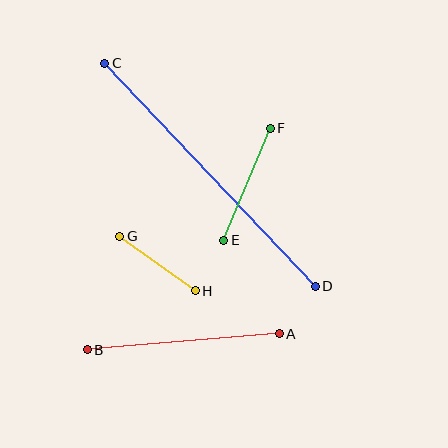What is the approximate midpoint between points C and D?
The midpoint is at approximately (210, 175) pixels.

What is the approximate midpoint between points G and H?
The midpoint is at approximately (158, 264) pixels.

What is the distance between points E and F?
The distance is approximately 121 pixels.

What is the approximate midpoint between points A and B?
The midpoint is at approximately (183, 342) pixels.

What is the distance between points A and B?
The distance is approximately 193 pixels.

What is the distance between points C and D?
The distance is approximately 306 pixels.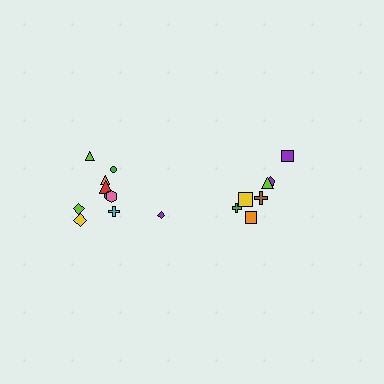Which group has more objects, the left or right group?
The left group.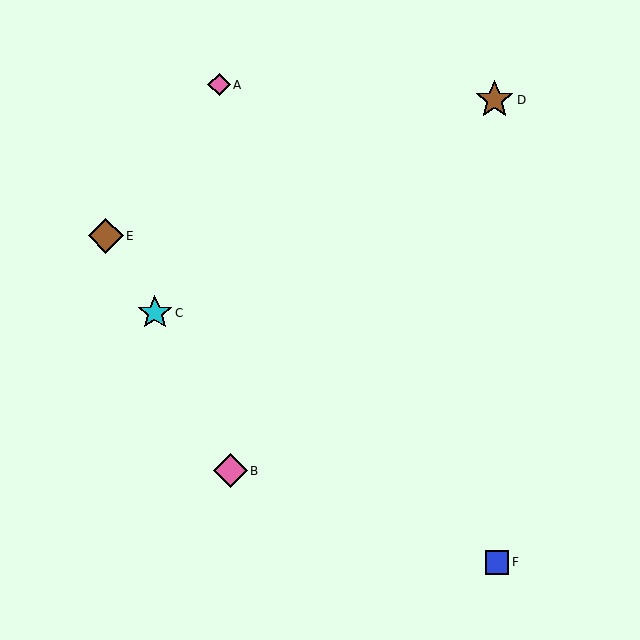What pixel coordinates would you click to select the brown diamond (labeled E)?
Click at (106, 236) to select the brown diamond E.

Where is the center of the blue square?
The center of the blue square is at (497, 562).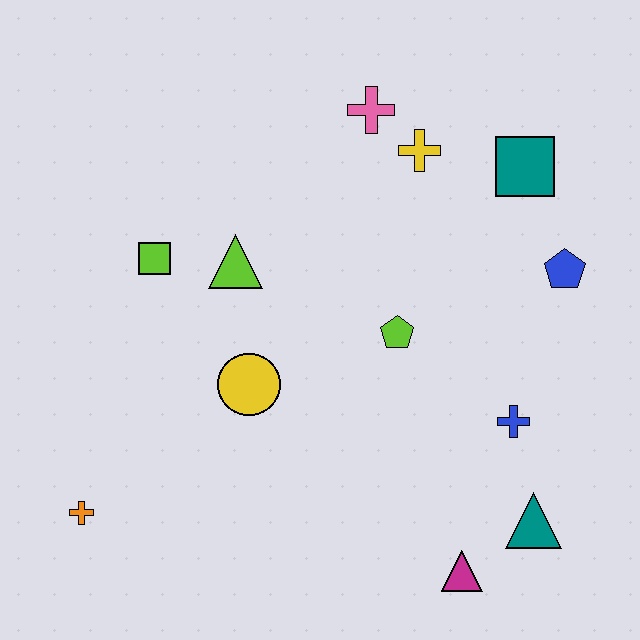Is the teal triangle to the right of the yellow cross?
Yes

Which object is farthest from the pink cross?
The orange cross is farthest from the pink cross.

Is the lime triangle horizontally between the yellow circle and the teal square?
No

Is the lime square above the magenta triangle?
Yes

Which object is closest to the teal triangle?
The magenta triangle is closest to the teal triangle.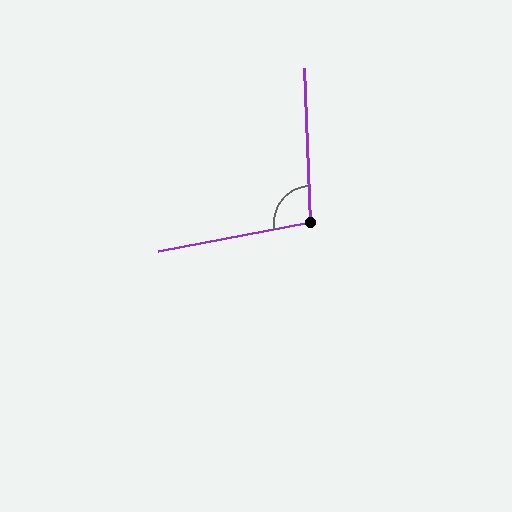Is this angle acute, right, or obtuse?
It is obtuse.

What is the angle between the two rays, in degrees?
Approximately 98 degrees.